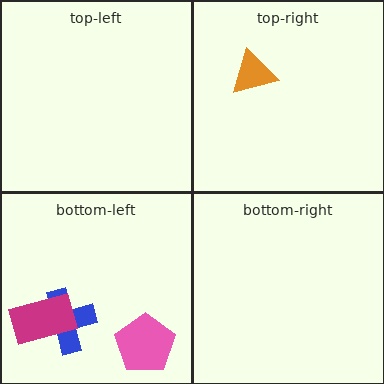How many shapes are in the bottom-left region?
3.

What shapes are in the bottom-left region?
The pink pentagon, the blue cross, the magenta rectangle.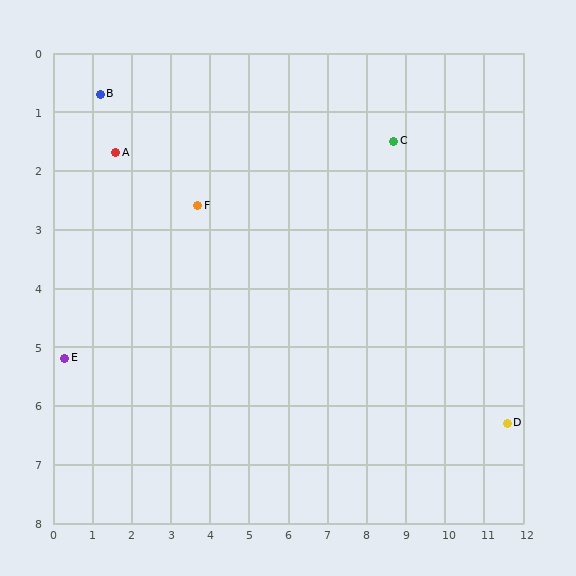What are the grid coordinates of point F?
Point F is at approximately (3.7, 2.6).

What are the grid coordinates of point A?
Point A is at approximately (1.6, 1.7).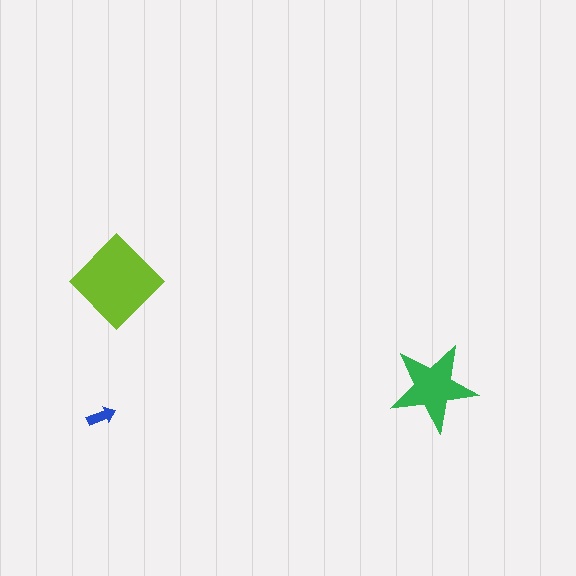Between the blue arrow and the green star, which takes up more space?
The green star.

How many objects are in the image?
There are 3 objects in the image.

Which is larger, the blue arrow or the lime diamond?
The lime diamond.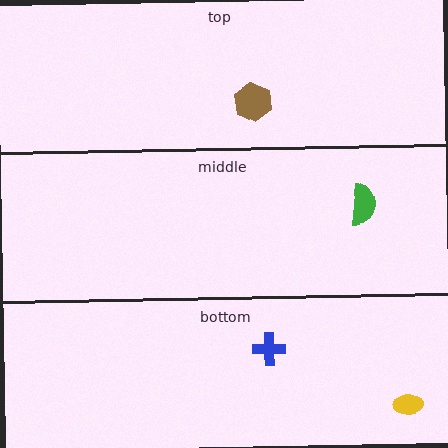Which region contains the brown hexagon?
The top region.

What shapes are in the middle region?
The green semicircle.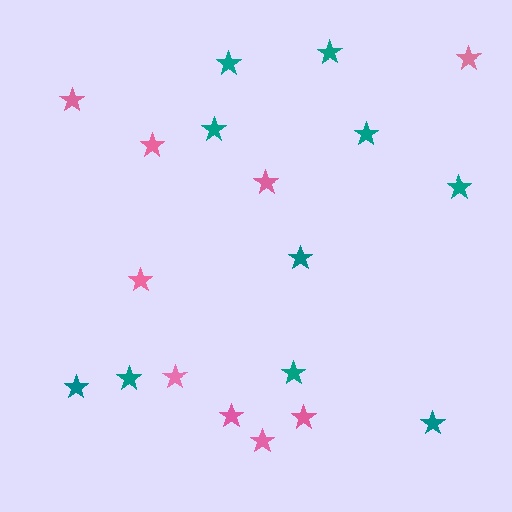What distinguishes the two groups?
There are 2 groups: one group of teal stars (10) and one group of pink stars (9).